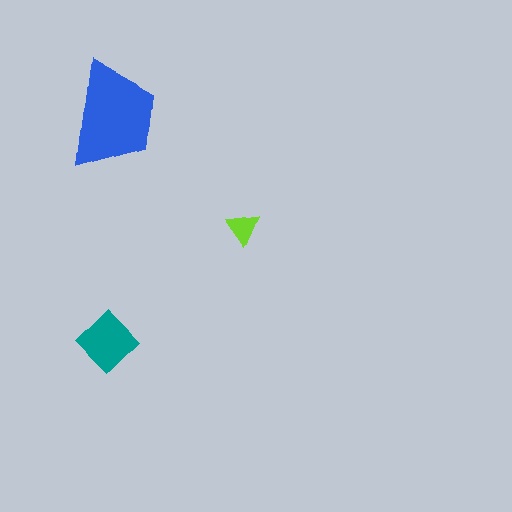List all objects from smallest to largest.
The lime triangle, the teal diamond, the blue trapezoid.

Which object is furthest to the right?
The lime triangle is rightmost.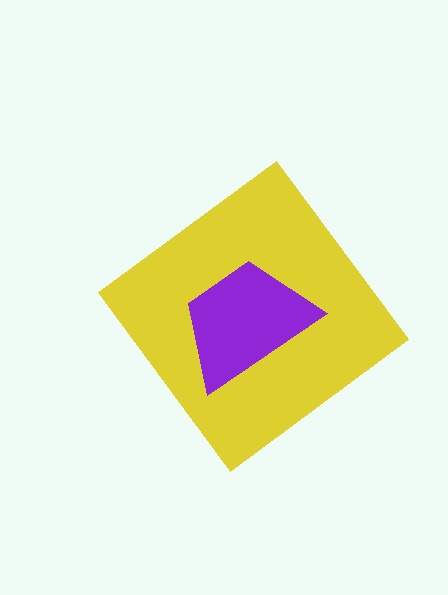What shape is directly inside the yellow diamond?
The purple trapezoid.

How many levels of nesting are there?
2.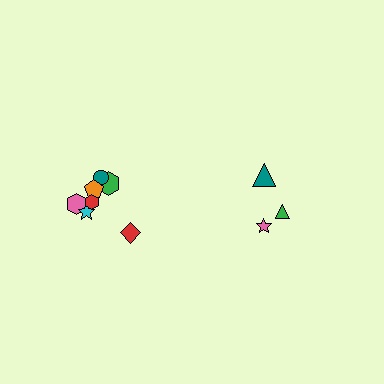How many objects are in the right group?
There are 3 objects.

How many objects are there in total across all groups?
There are 10 objects.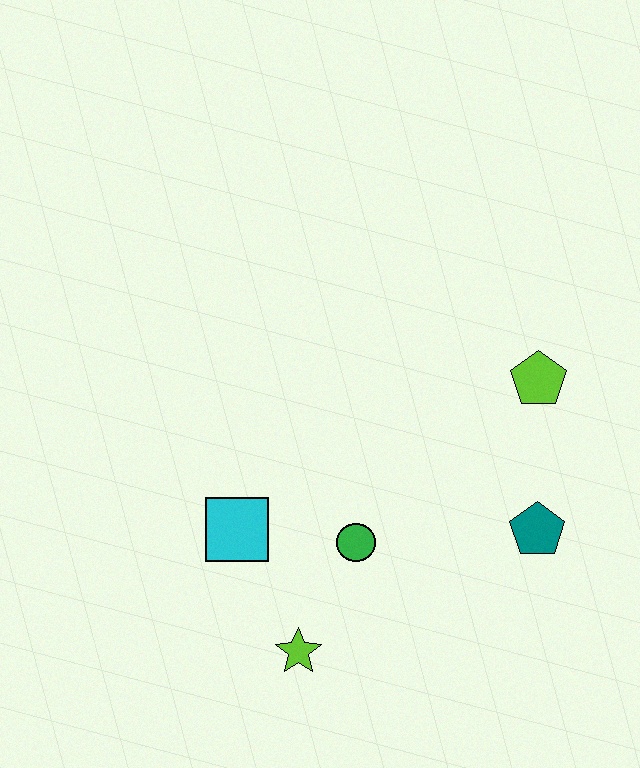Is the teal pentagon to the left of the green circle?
No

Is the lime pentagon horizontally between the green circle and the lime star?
No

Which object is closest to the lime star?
The green circle is closest to the lime star.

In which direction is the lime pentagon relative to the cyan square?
The lime pentagon is to the right of the cyan square.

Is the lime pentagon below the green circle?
No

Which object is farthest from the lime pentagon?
The lime star is farthest from the lime pentagon.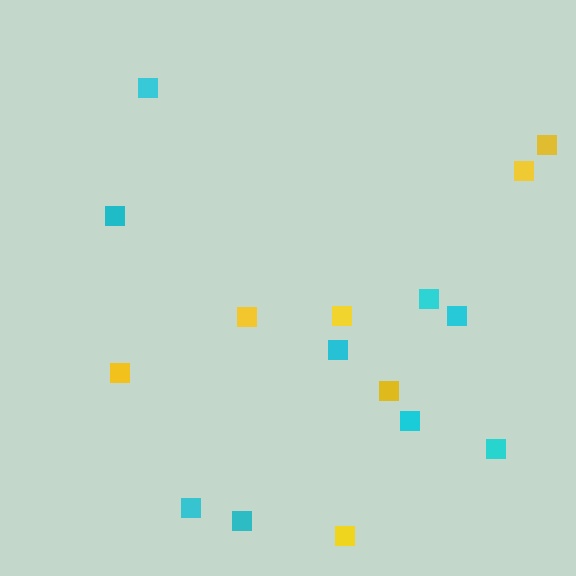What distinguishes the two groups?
There are 2 groups: one group of yellow squares (7) and one group of cyan squares (9).